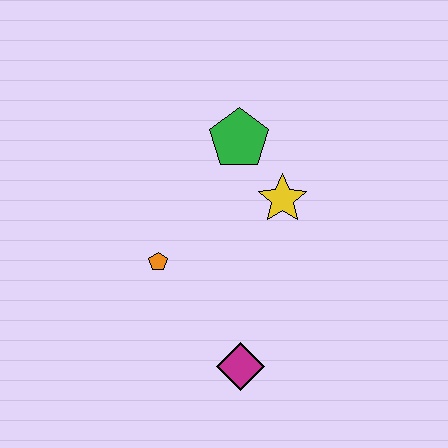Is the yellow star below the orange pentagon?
No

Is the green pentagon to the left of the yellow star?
Yes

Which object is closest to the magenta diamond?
The orange pentagon is closest to the magenta diamond.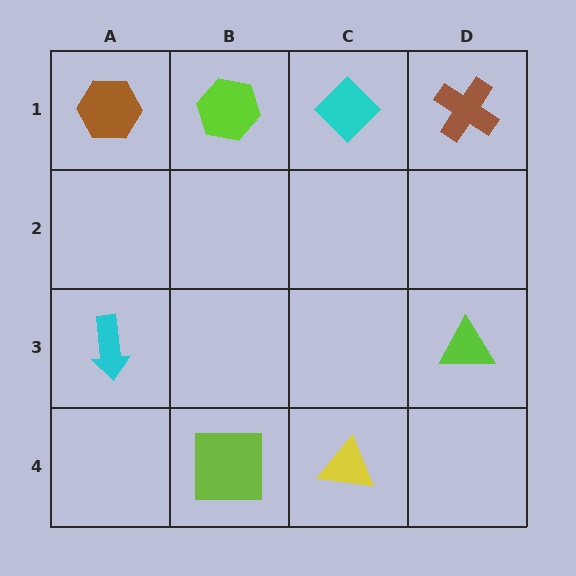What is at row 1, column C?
A cyan diamond.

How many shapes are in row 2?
0 shapes.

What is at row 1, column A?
A brown hexagon.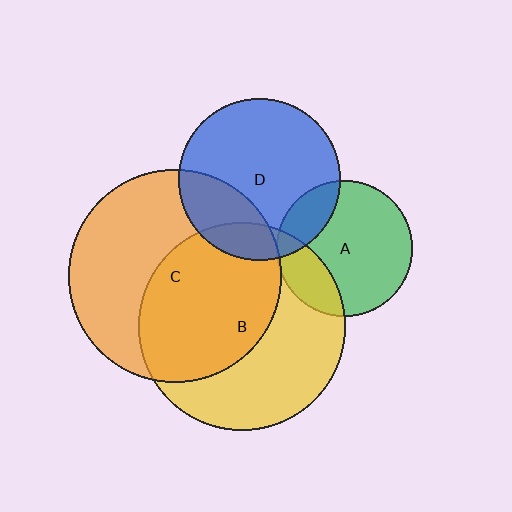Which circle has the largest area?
Circle C (orange).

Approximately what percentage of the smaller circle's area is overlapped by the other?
Approximately 20%.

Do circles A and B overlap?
Yes.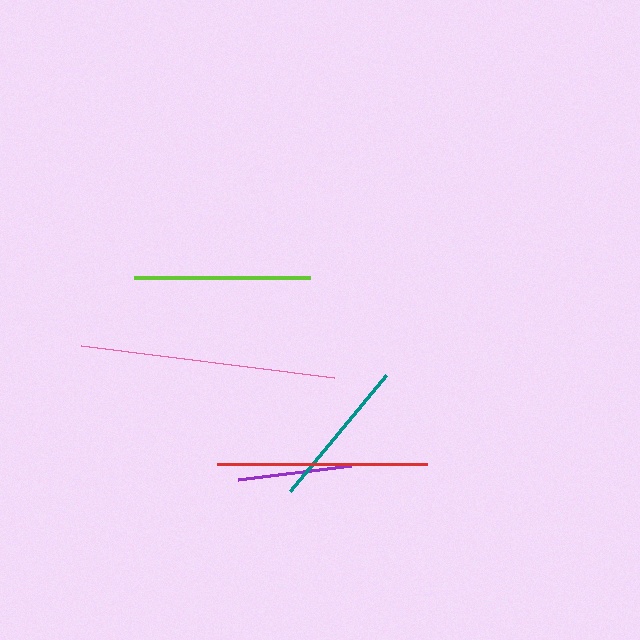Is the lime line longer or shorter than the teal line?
The lime line is longer than the teal line.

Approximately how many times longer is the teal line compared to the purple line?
The teal line is approximately 1.3 times the length of the purple line.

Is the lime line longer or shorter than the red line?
The red line is longer than the lime line.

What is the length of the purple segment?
The purple segment is approximately 115 pixels long.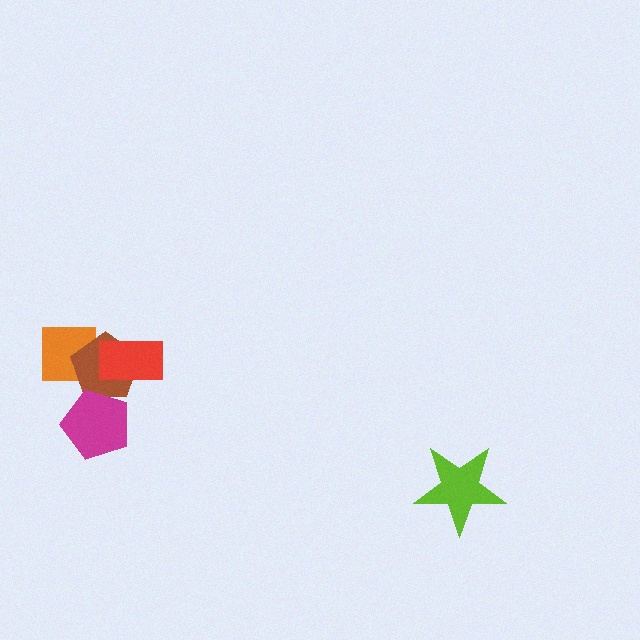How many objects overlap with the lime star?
0 objects overlap with the lime star.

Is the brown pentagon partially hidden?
Yes, it is partially covered by another shape.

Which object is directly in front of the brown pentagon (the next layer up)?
The red rectangle is directly in front of the brown pentagon.